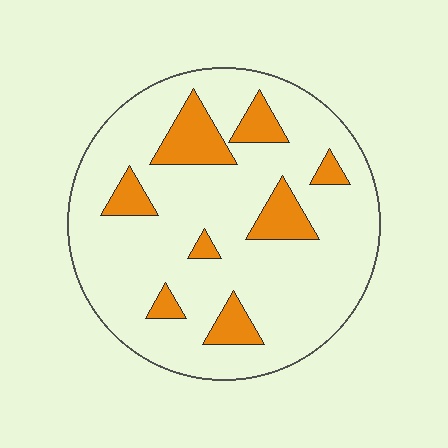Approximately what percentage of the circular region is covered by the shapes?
Approximately 15%.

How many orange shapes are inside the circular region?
8.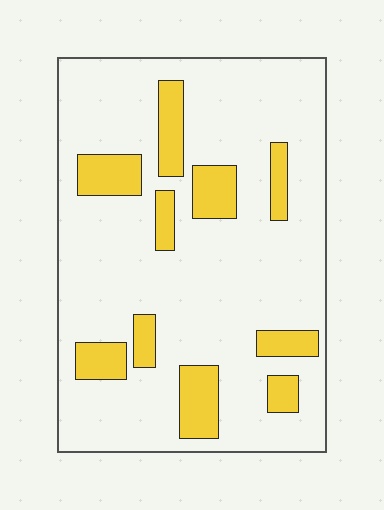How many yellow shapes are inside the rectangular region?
10.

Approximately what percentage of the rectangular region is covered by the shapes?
Approximately 20%.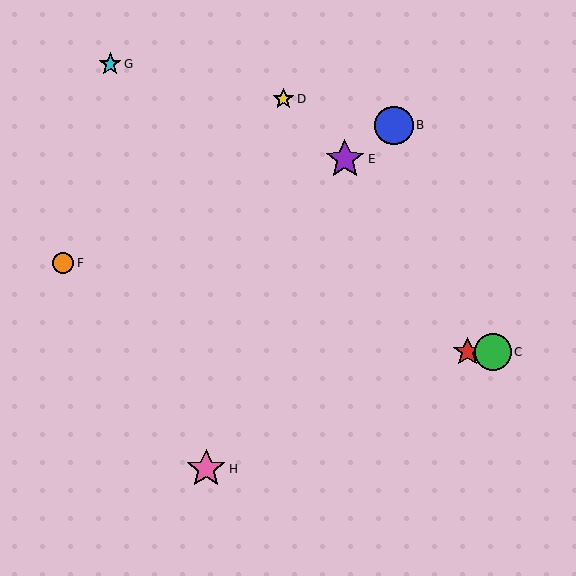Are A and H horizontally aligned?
No, A is at y≈352 and H is at y≈469.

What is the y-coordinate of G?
Object G is at y≈64.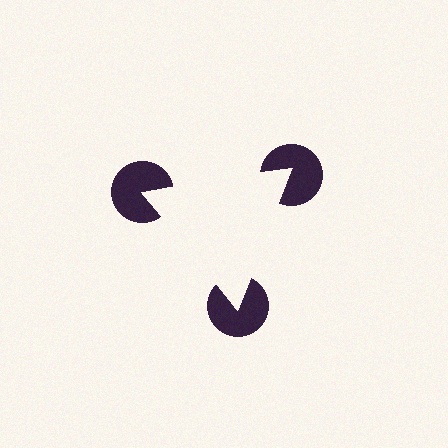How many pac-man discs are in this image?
There are 3 — one at each vertex of the illusory triangle.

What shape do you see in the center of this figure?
An illusory triangle — its edges are inferred from the aligned wedge cuts in the pac-man discs, not physically drawn.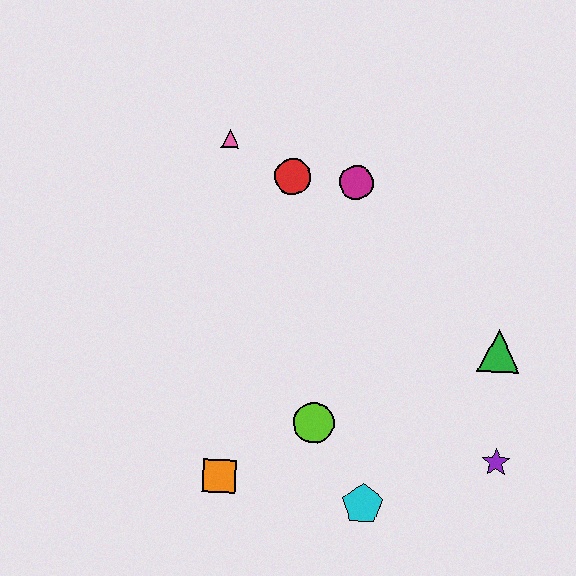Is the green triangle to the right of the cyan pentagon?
Yes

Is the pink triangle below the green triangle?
No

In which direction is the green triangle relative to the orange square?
The green triangle is to the right of the orange square.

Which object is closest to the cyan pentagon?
The lime circle is closest to the cyan pentagon.